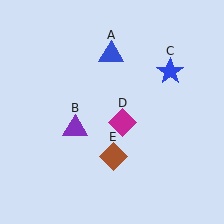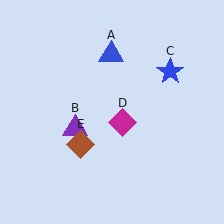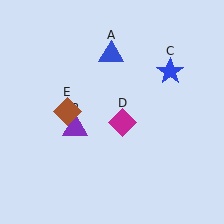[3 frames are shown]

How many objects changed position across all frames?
1 object changed position: brown diamond (object E).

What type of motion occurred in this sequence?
The brown diamond (object E) rotated clockwise around the center of the scene.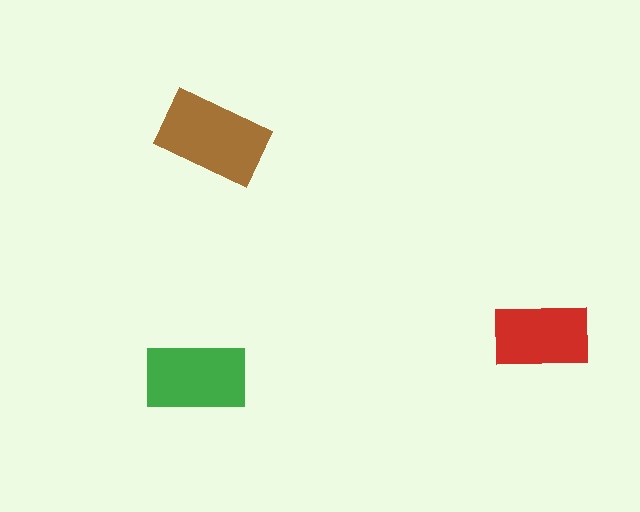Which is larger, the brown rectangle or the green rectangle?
The brown one.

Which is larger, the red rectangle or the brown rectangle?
The brown one.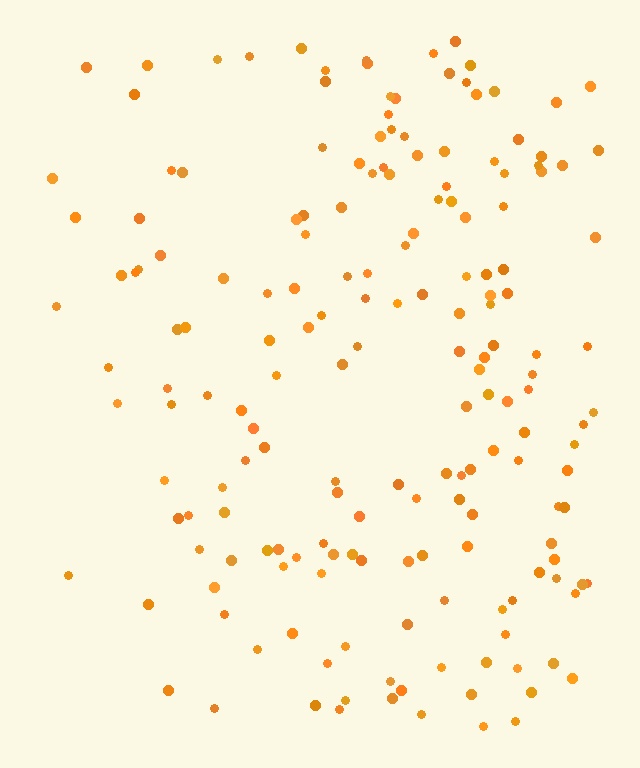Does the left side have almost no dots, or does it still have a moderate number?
Still a moderate number, just noticeably fewer than the right.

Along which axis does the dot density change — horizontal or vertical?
Horizontal.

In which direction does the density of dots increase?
From left to right, with the right side densest.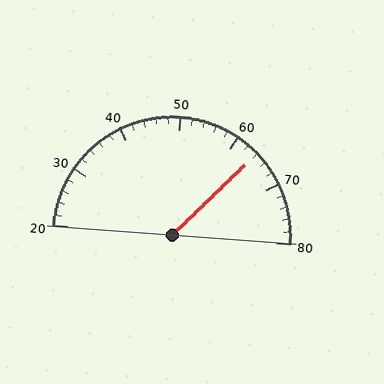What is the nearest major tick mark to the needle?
The nearest major tick mark is 60.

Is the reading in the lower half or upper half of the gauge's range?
The reading is in the upper half of the range (20 to 80).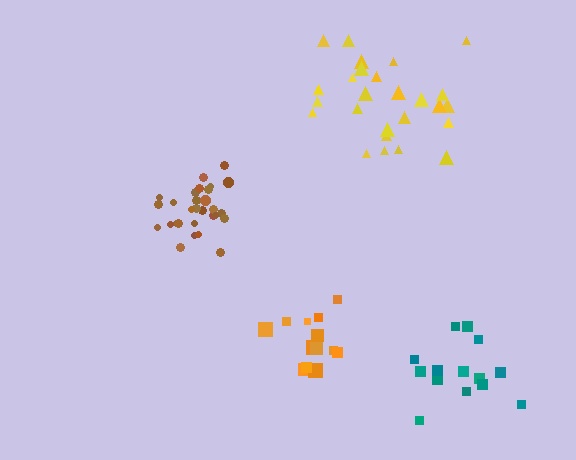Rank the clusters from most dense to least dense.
brown, orange, teal, yellow.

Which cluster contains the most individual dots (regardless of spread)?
Brown (29).